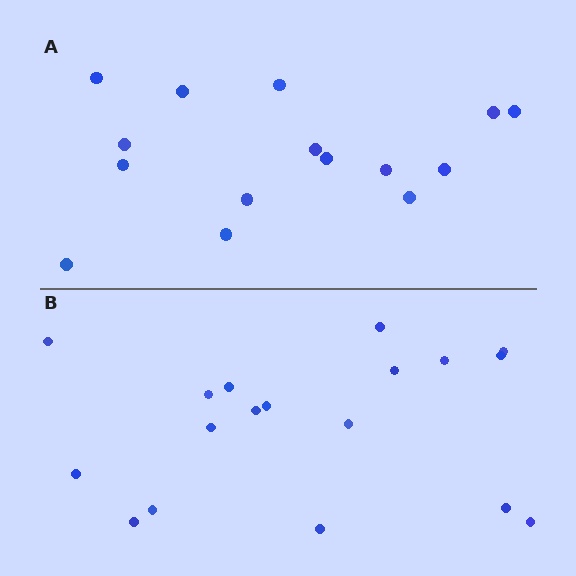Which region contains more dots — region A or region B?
Region B (the bottom region) has more dots.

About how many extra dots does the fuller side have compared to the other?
Region B has just a few more — roughly 2 or 3 more dots than region A.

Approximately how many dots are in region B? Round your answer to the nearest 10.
About 20 dots. (The exact count is 18, which rounds to 20.)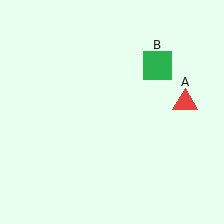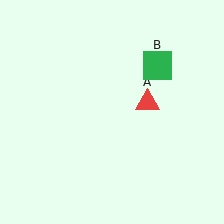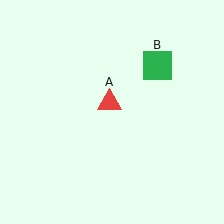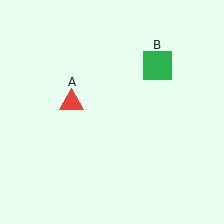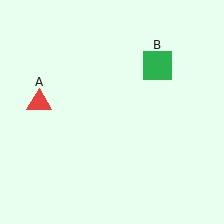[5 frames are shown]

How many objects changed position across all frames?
1 object changed position: red triangle (object A).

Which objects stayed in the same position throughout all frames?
Green square (object B) remained stationary.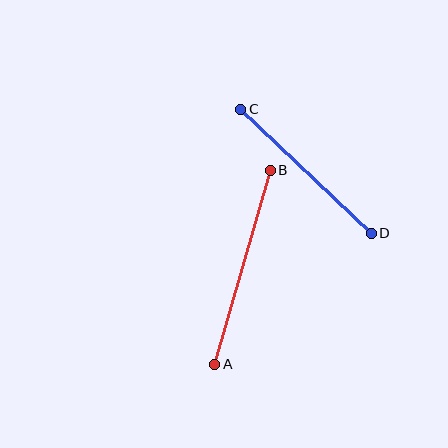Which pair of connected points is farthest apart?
Points A and B are farthest apart.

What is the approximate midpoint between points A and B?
The midpoint is at approximately (243, 267) pixels.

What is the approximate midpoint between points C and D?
The midpoint is at approximately (306, 171) pixels.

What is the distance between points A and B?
The distance is approximately 202 pixels.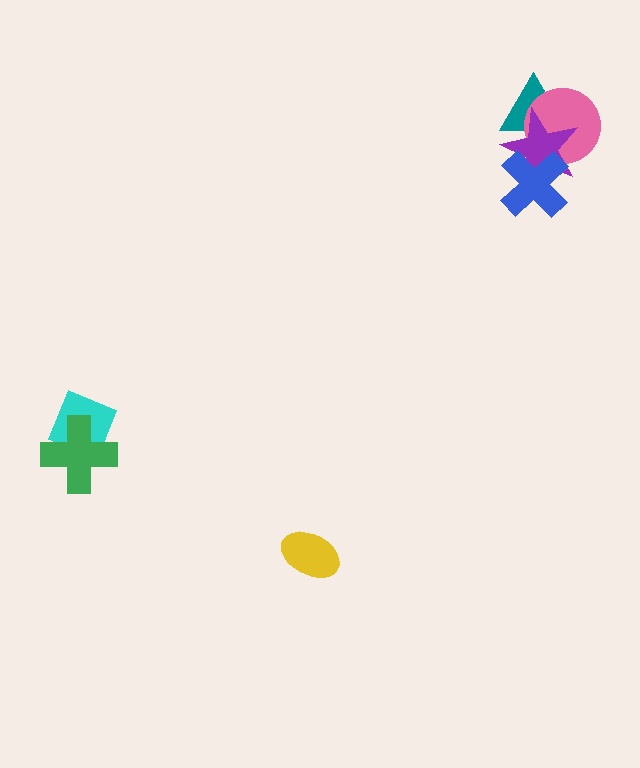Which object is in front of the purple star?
The blue cross is in front of the purple star.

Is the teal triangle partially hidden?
Yes, it is partially covered by another shape.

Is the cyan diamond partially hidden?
Yes, it is partially covered by another shape.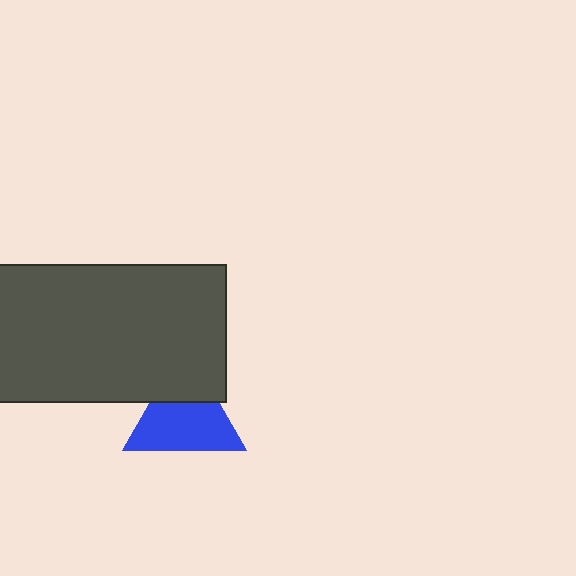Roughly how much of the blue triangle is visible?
Most of it is visible (roughly 68%).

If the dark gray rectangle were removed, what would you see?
You would see the complete blue triangle.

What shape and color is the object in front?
The object in front is a dark gray rectangle.